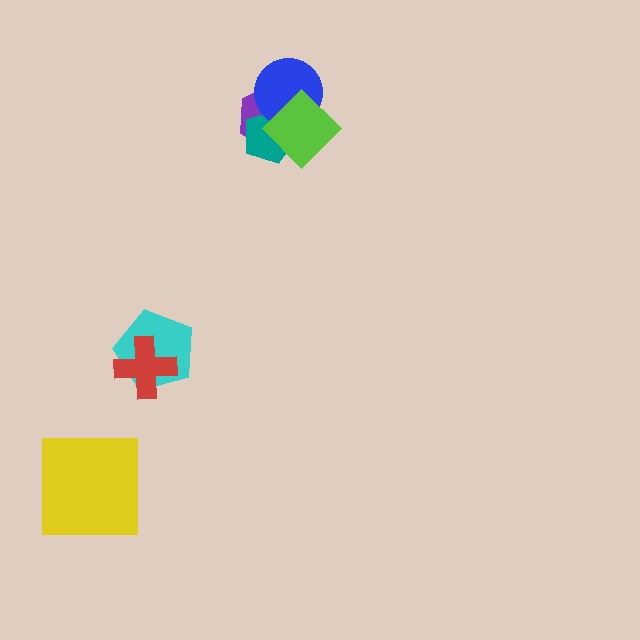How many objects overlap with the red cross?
1 object overlaps with the red cross.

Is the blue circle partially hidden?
Yes, it is partially covered by another shape.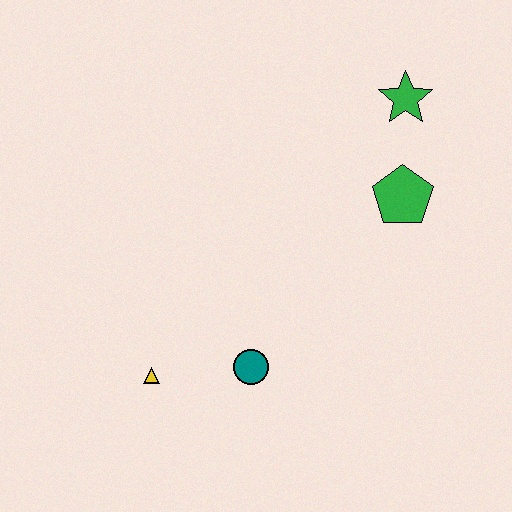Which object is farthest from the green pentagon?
The yellow triangle is farthest from the green pentagon.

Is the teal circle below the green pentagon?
Yes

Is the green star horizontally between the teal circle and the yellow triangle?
No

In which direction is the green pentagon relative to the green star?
The green pentagon is below the green star.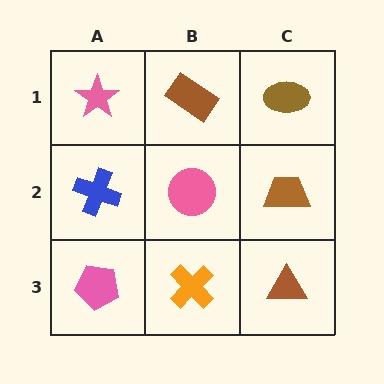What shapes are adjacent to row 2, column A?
A pink star (row 1, column A), a pink pentagon (row 3, column A), a pink circle (row 2, column B).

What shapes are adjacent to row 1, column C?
A brown trapezoid (row 2, column C), a brown rectangle (row 1, column B).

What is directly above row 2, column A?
A pink star.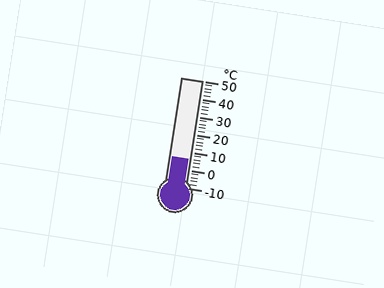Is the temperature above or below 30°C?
The temperature is below 30°C.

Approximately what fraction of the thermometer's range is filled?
The thermometer is filled to approximately 25% of its range.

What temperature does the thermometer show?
The thermometer shows approximately 6°C.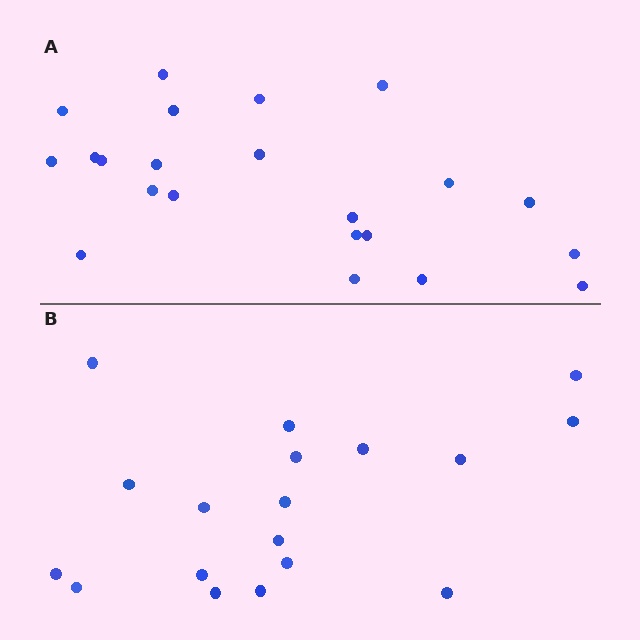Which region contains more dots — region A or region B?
Region A (the top region) has more dots.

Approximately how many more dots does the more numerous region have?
Region A has about 4 more dots than region B.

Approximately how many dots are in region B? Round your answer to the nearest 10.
About 20 dots. (The exact count is 18, which rounds to 20.)